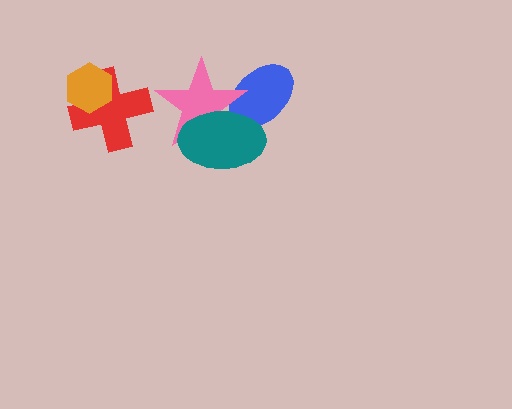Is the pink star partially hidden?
Yes, it is partially covered by another shape.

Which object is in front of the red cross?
The orange hexagon is in front of the red cross.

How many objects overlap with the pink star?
2 objects overlap with the pink star.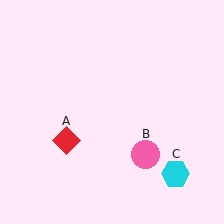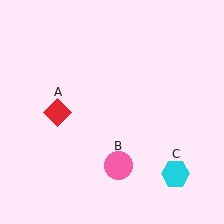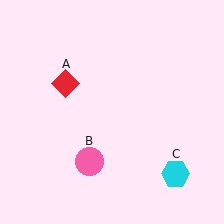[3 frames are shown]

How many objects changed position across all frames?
2 objects changed position: red diamond (object A), pink circle (object B).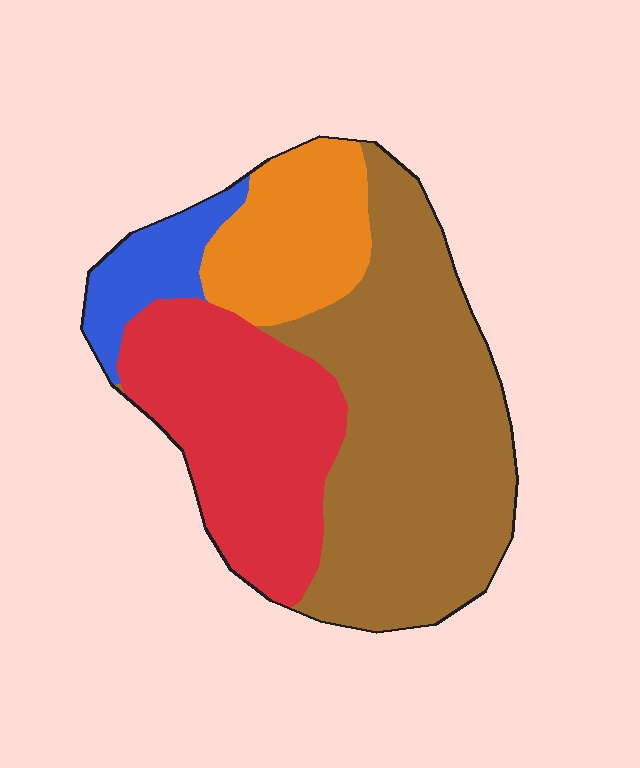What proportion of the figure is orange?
Orange takes up about one sixth (1/6) of the figure.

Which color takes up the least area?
Blue, at roughly 10%.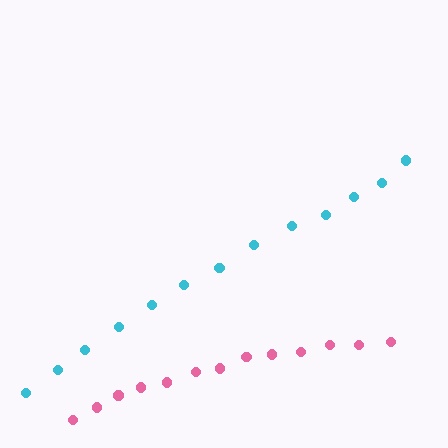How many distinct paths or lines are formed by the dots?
There are 2 distinct paths.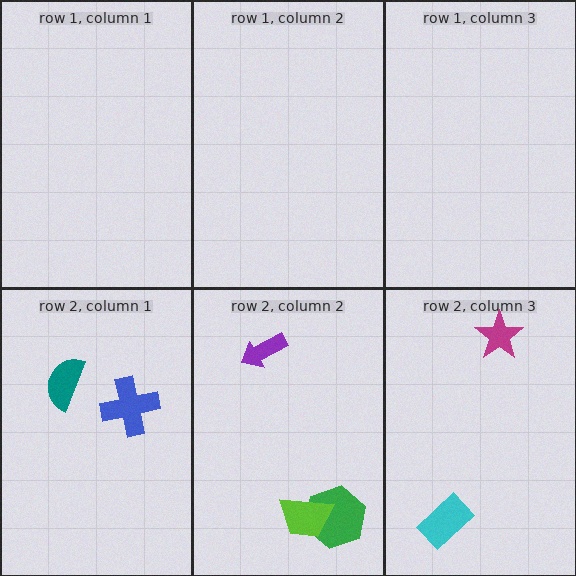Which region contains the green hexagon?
The row 2, column 2 region.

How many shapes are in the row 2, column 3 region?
2.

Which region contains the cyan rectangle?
The row 2, column 3 region.